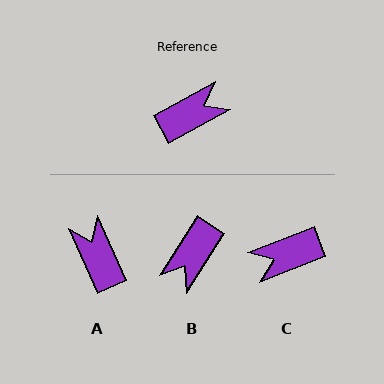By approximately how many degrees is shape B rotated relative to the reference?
Approximately 152 degrees clockwise.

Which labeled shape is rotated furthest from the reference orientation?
C, about 172 degrees away.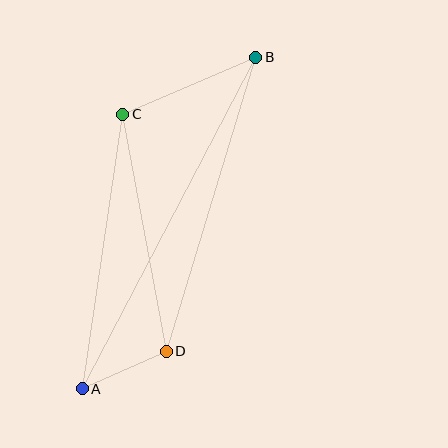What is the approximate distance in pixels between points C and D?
The distance between C and D is approximately 241 pixels.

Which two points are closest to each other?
Points A and D are closest to each other.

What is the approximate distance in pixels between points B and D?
The distance between B and D is approximately 307 pixels.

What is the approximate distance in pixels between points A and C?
The distance between A and C is approximately 278 pixels.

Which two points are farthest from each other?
Points A and B are farthest from each other.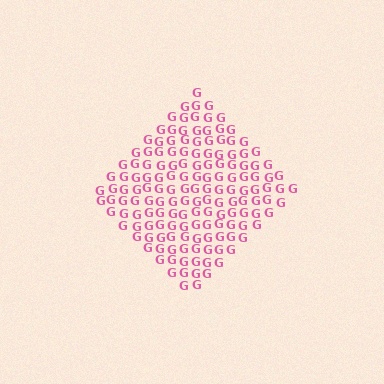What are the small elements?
The small elements are letter G's.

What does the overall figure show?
The overall figure shows a diamond.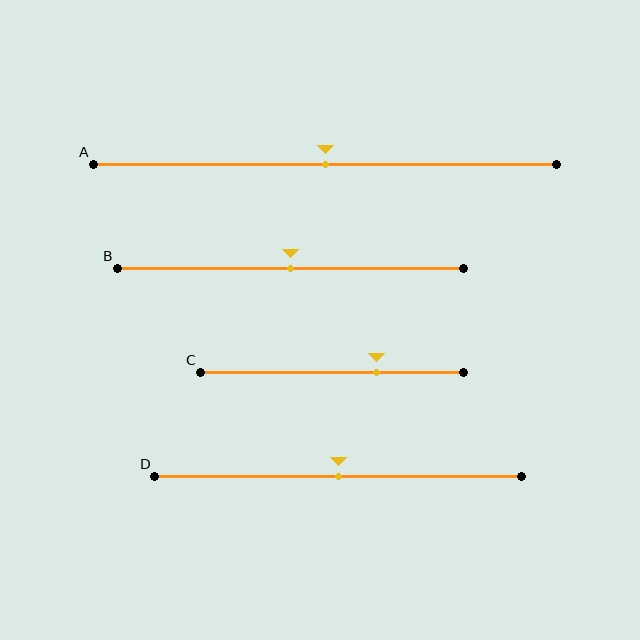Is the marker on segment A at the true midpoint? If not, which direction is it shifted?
Yes, the marker on segment A is at the true midpoint.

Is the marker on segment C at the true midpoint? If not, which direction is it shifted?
No, the marker on segment C is shifted to the right by about 17% of the segment length.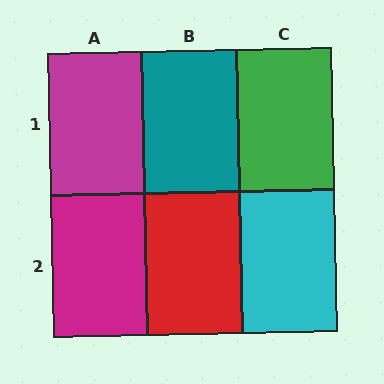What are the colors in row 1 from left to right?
Magenta, teal, green.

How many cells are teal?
1 cell is teal.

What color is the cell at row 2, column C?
Cyan.